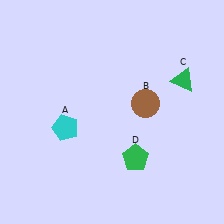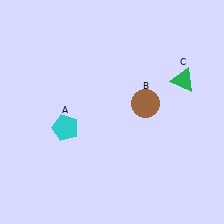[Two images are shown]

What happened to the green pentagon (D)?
The green pentagon (D) was removed in Image 2. It was in the bottom-right area of Image 1.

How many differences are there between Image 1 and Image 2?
There is 1 difference between the two images.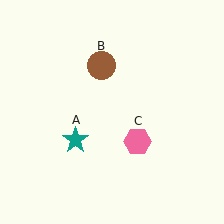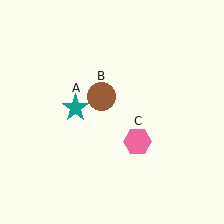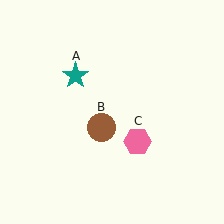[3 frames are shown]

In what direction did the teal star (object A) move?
The teal star (object A) moved up.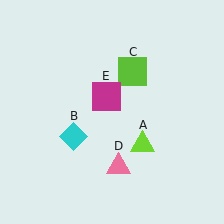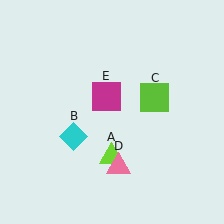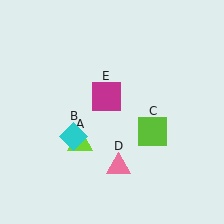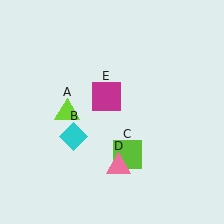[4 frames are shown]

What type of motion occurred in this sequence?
The lime triangle (object A), lime square (object C) rotated clockwise around the center of the scene.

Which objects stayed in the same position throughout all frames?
Cyan diamond (object B) and pink triangle (object D) and magenta square (object E) remained stationary.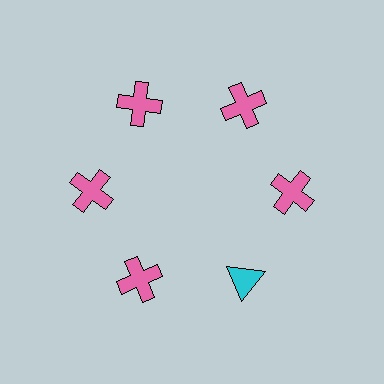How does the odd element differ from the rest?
It differs in both color (cyan instead of pink) and shape (triangle instead of cross).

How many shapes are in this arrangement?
There are 6 shapes arranged in a ring pattern.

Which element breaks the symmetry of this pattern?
The cyan triangle at roughly the 5 o'clock position breaks the symmetry. All other shapes are pink crosses.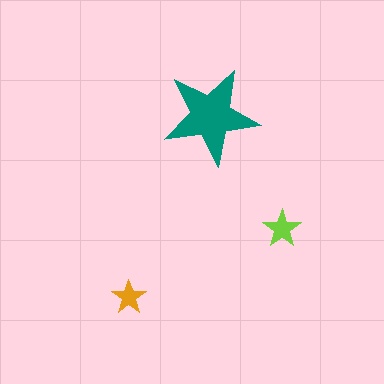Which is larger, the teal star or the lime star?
The teal one.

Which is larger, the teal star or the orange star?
The teal one.